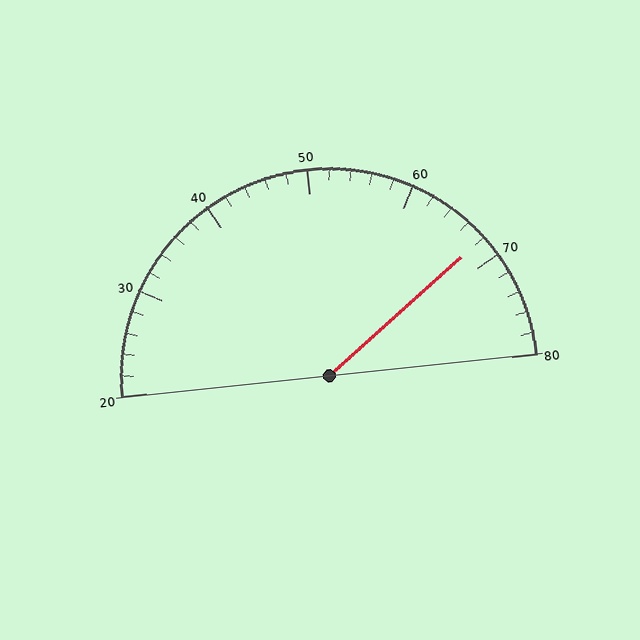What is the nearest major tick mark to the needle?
The nearest major tick mark is 70.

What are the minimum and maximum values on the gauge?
The gauge ranges from 20 to 80.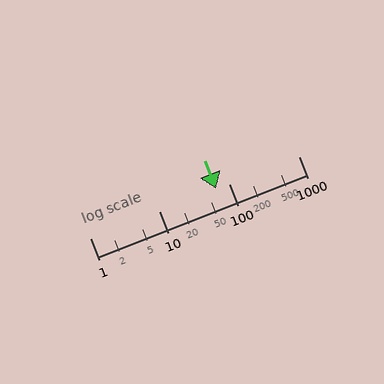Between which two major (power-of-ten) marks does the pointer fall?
The pointer is between 10 and 100.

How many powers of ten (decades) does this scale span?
The scale spans 3 decades, from 1 to 1000.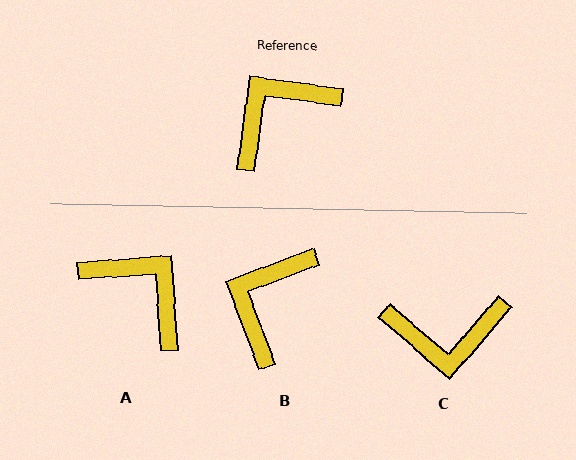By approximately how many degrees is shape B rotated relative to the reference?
Approximately 29 degrees counter-clockwise.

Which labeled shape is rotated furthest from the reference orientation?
C, about 147 degrees away.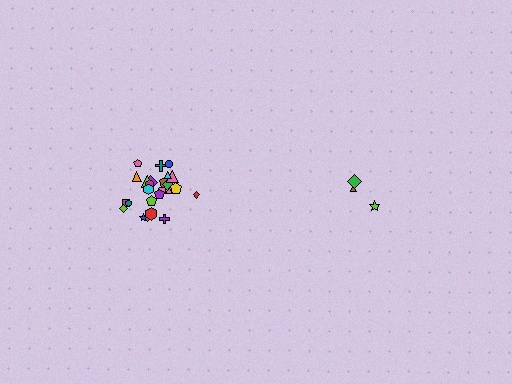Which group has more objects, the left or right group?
The left group.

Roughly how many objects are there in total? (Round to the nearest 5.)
Roughly 30 objects in total.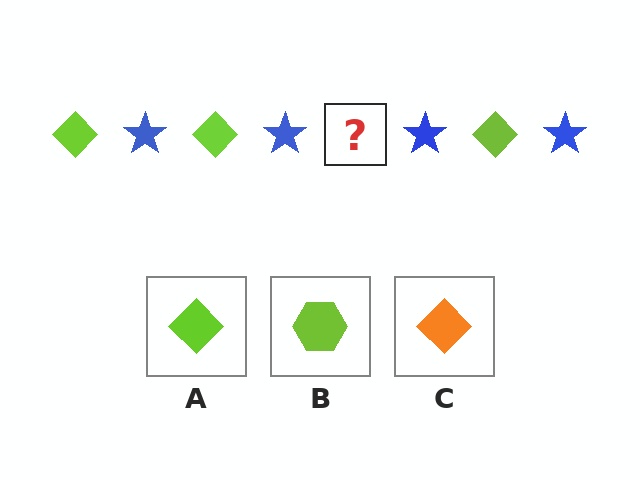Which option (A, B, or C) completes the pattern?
A.